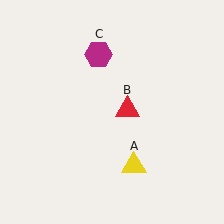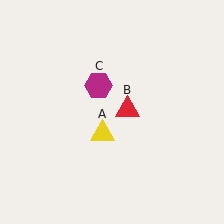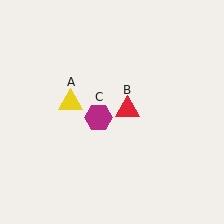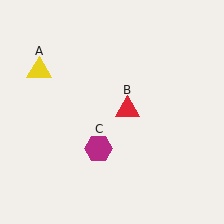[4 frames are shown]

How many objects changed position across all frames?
2 objects changed position: yellow triangle (object A), magenta hexagon (object C).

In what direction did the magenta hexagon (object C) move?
The magenta hexagon (object C) moved down.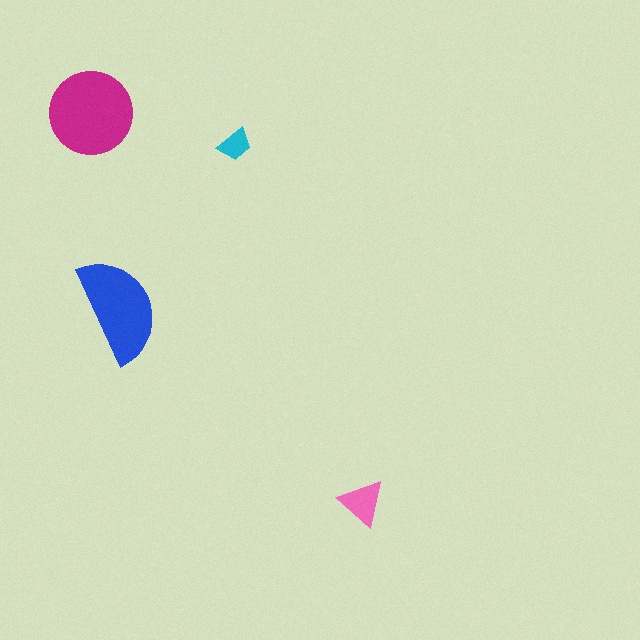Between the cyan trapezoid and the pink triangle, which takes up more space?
The pink triangle.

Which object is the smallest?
The cyan trapezoid.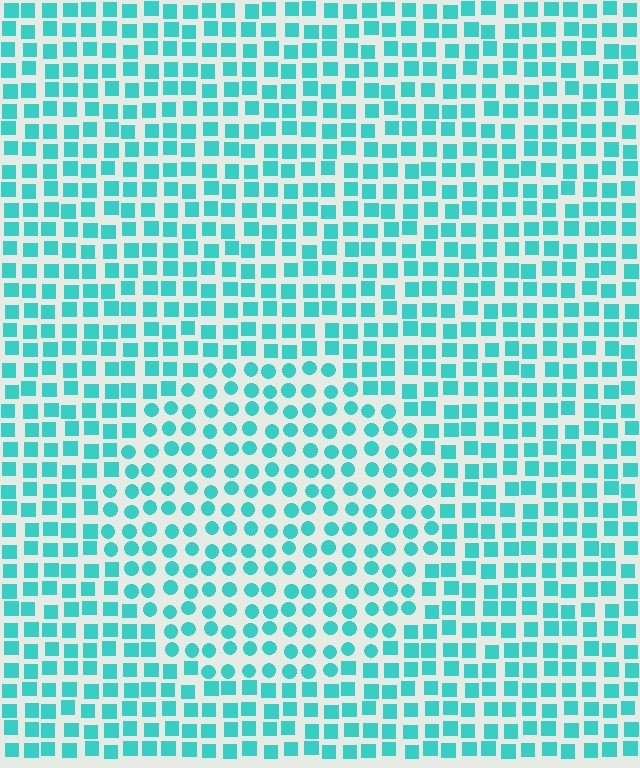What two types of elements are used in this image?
The image uses circles inside the circle region and squares outside it.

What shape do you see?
I see a circle.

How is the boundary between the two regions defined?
The boundary is defined by a change in element shape: circles inside vs. squares outside. All elements share the same color and spacing.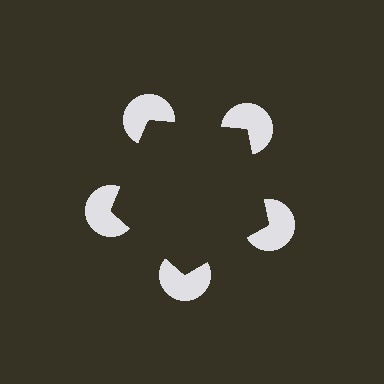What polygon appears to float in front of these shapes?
An illusory pentagon — its edges are inferred from the aligned wedge cuts in the pac-man discs, not physically drawn.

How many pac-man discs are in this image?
There are 5 — one at each vertex of the illusory pentagon.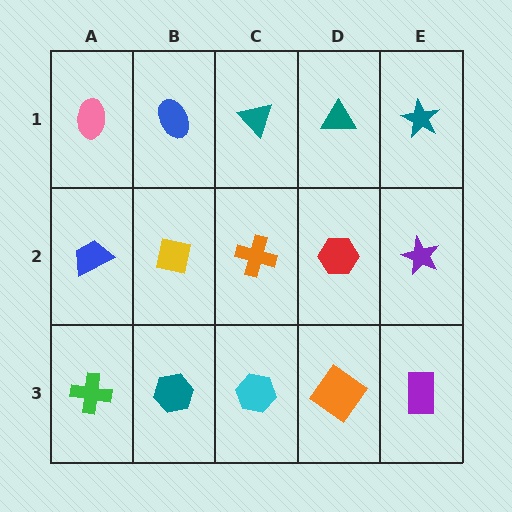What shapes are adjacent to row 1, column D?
A red hexagon (row 2, column D), a teal triangle (row 1, column C), a teal star (row 1, column E).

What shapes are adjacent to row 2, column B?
A blue ellipse (row 1, column B), a teal hexagon (row 3, column B), a blue trapezoid (row 2, column A), an orange cross (row 2, column C).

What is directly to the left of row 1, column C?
A blue ellipse.